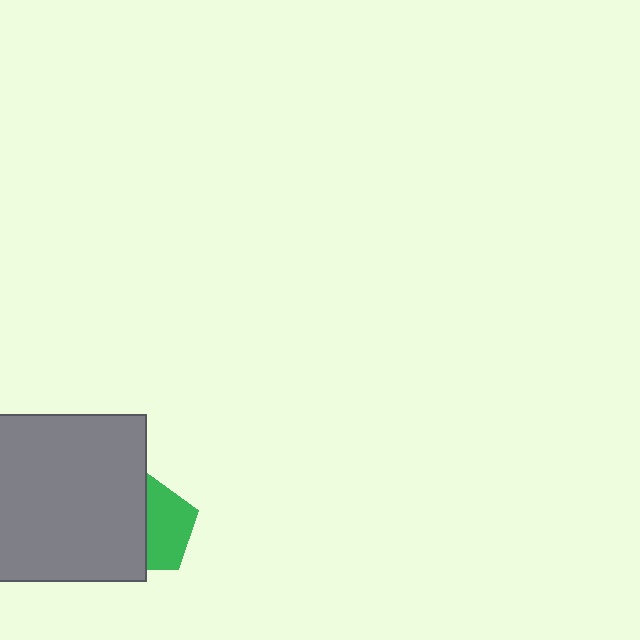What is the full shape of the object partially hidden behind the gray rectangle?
The partially hidden object is a green pentagon.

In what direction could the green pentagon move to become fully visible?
The green pentagon could move right. That would shift it out from behind the gray rectangle entirely.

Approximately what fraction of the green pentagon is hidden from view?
Roughly 50% of the green pentagon is hidden behind the gray rectangle.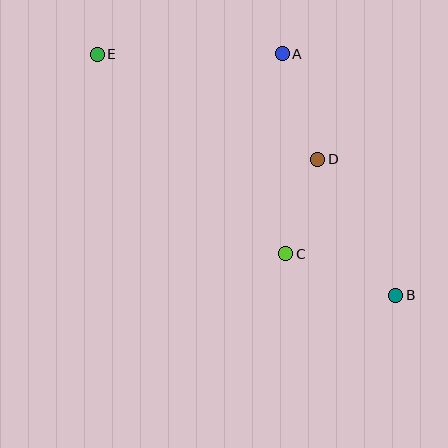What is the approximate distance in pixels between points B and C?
The distance between B and C is approximately 117 pixels.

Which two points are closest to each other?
Points C and D are closest to each other.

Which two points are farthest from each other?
Points B and E are farthest from each other.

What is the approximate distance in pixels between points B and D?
The distance between B and D is approximately 156 pixels.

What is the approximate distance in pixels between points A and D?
The distance between A and D is approximately 112 pixels.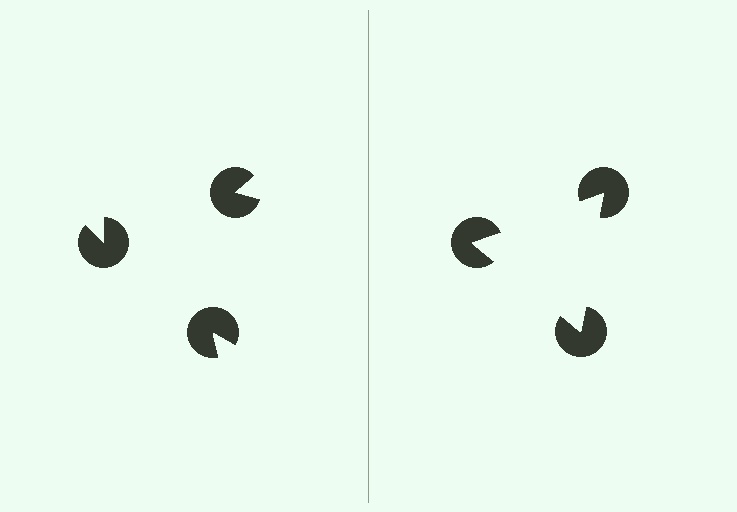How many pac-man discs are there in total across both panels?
6 — 3 on each side.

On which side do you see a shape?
An illusory triangle appears on the right side. On the left side the wedge cuts are rotated, so no coherent shape forms.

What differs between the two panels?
The pac-man discs are positioned identically on both sides; only the wedge orientations differ. On the right they align to a triangle; on the left they are misaligned.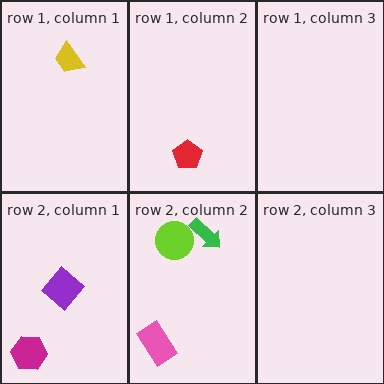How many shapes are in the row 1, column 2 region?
1.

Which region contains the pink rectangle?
The row 2, column 2 region.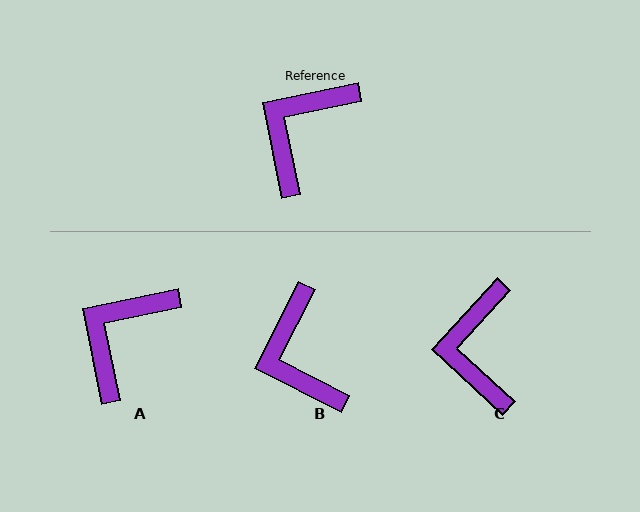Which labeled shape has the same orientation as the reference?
A.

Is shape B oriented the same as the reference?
No, it is off by about 52 degrees.